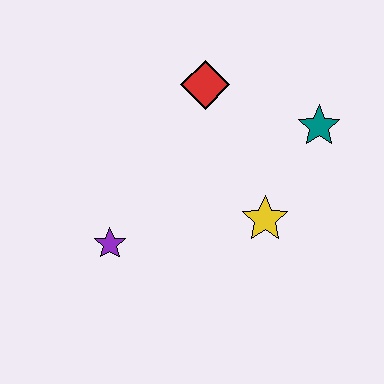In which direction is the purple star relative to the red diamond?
The purple star is below the red diamond.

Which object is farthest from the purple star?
The teal star is farthest from the purple star.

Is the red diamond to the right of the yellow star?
No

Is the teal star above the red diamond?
No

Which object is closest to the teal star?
The yellow star is closest to the teal star.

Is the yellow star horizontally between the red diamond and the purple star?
No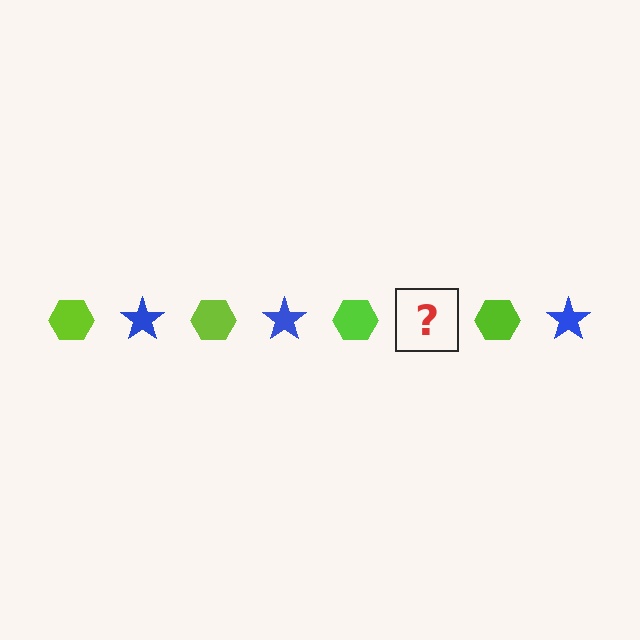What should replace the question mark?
The question mark should be replaced with a blue star.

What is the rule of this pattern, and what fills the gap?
The rule is that the pattern alternates between lime hexagon and blue star. The gap should be filled with a blue star.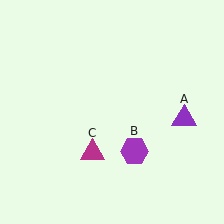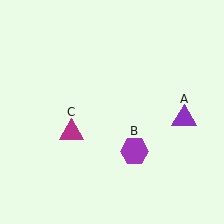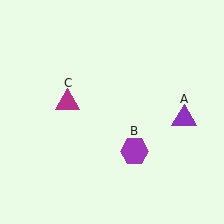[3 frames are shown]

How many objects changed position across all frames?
1 object changed position: magenta triangle (object C).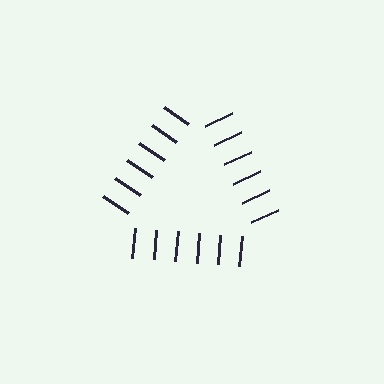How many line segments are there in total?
18 — 6 along each of the 3 edges.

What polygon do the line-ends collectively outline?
An illusory triangle — the line segments terminate on its edges but no continuous stroke is drawn.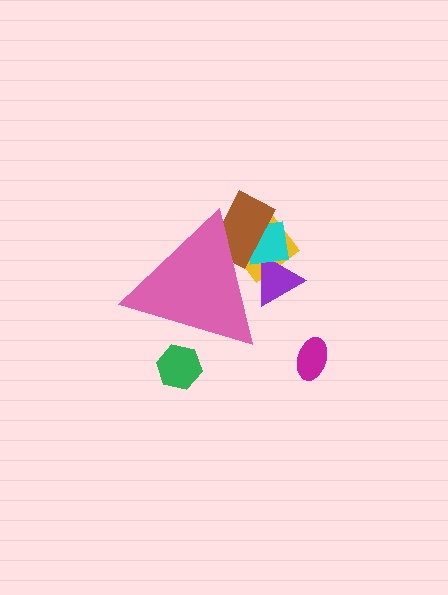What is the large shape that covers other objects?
A pink triangle.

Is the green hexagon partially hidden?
Yes, the green hexagon is partially hidden behind the pink triangle.